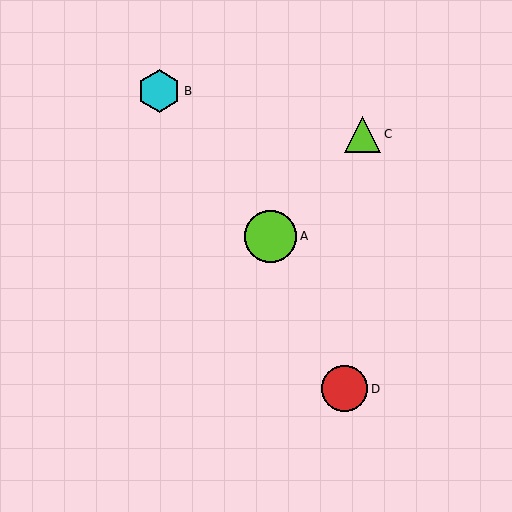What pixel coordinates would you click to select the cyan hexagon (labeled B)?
Click at (159, 91) to select the cyan hexagon B.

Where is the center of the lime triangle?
The center of the lime triangle is at (362, 134).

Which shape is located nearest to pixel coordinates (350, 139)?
The lime triangle (labeled C) at (362, 134) is nearest to that location.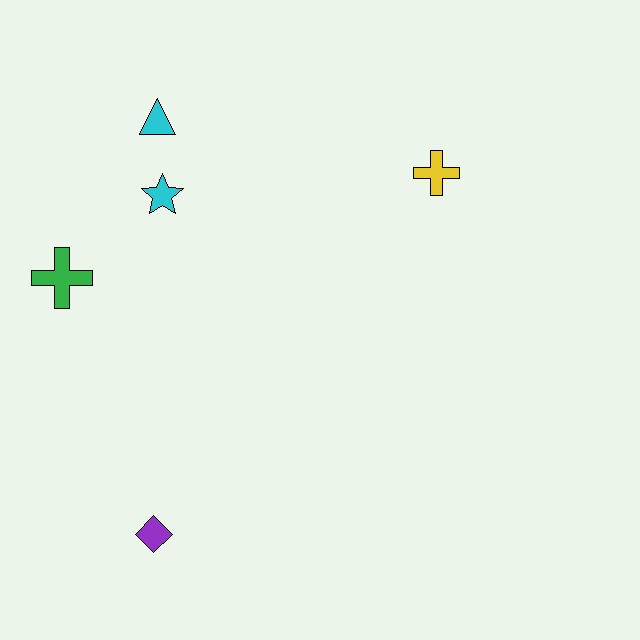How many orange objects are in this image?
There are no orange objects.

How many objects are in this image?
There are 5 objects.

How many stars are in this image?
There is 1 star.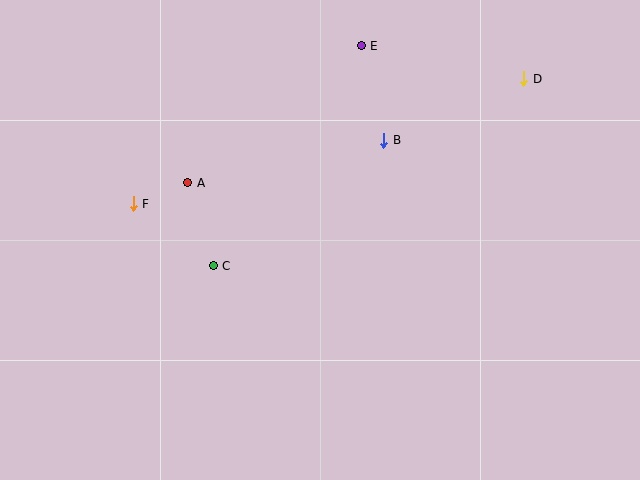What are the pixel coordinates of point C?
Point C is at (213, 266).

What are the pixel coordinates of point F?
Point F is at (133, 204).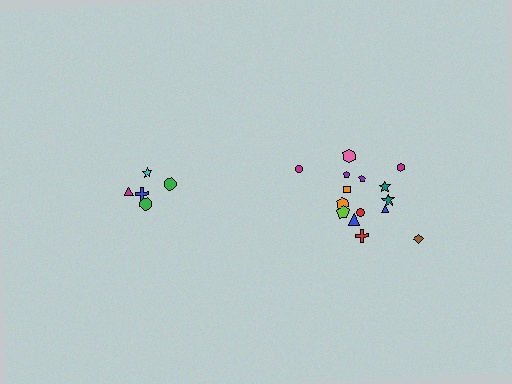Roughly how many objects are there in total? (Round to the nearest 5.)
Roughly 20 objects in total.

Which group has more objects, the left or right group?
The right group.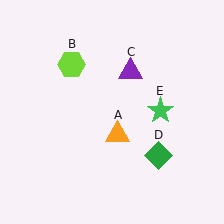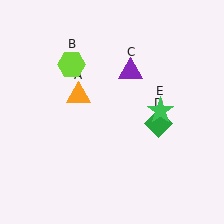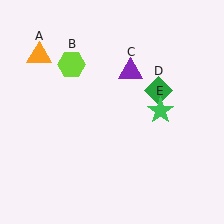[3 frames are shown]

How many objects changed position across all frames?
2 objects changed position: orange triangle (object A), green diamond (object D).